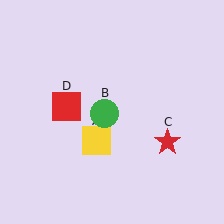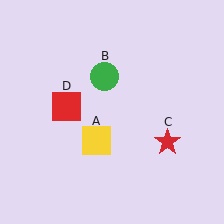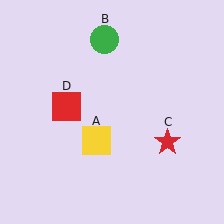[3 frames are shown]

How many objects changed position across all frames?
1 object changed position: green circle (object B).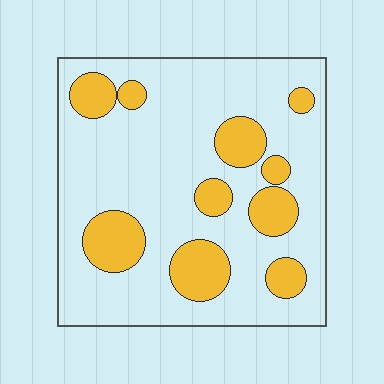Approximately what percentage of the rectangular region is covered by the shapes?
Approximately 25%.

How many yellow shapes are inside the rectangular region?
10.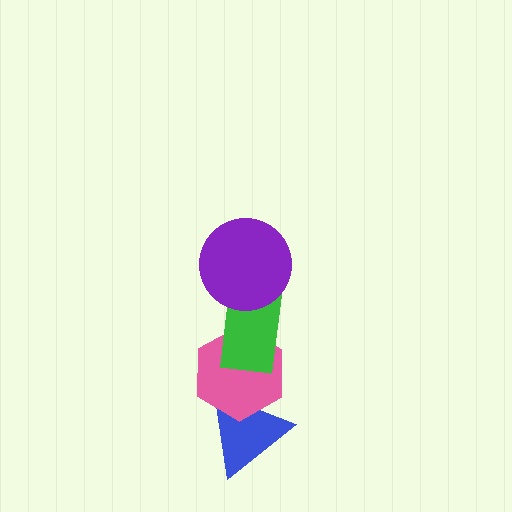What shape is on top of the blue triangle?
The pink hexagon is on top of the blue triangle.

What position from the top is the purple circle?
The purple circle is 1st from the top.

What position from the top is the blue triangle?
The blue triangle is 4th from the top.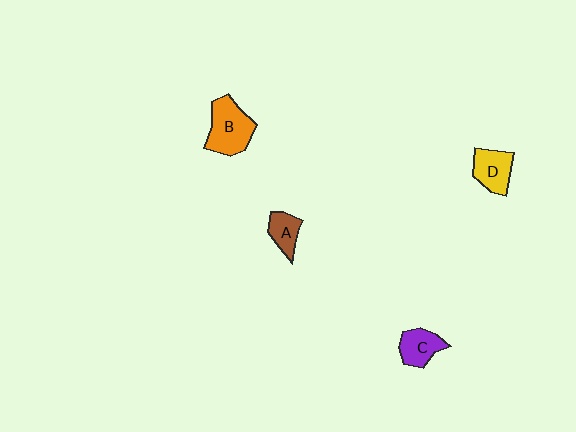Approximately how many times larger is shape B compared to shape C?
Approximately 1.6 times.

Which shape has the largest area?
Shape B (orange).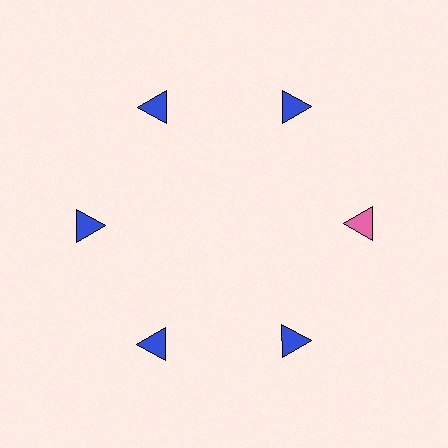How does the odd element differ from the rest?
It has a different color: pink instead of blue.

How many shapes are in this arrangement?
There are 6 shapes arranged in a ring pattern.